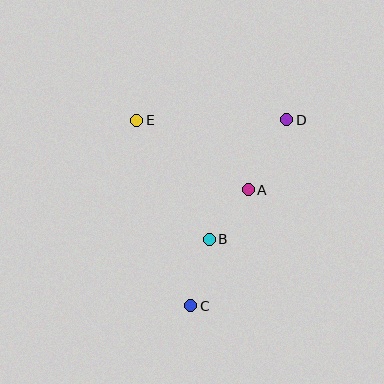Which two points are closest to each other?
Points A and B are closest to each other.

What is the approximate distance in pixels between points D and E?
The distance between D and E is approximately 150 pixels.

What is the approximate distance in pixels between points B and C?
The distance between B and C is approximately 69 pixels.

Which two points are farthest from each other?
Points C and D are farthest from each other.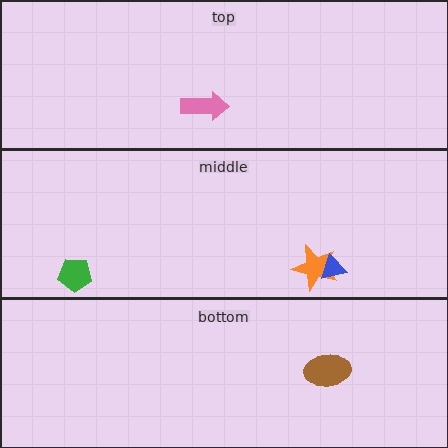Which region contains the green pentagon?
The middle region.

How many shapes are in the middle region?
3.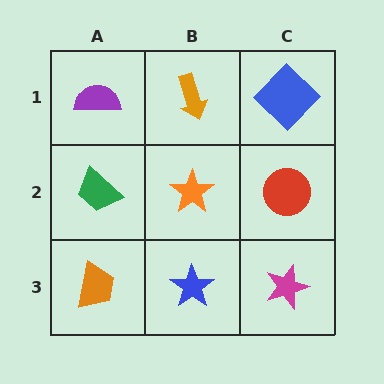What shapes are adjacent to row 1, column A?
A green trapezoid (row 2, column A), an orange arrow (row 1, column B).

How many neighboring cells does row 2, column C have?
3.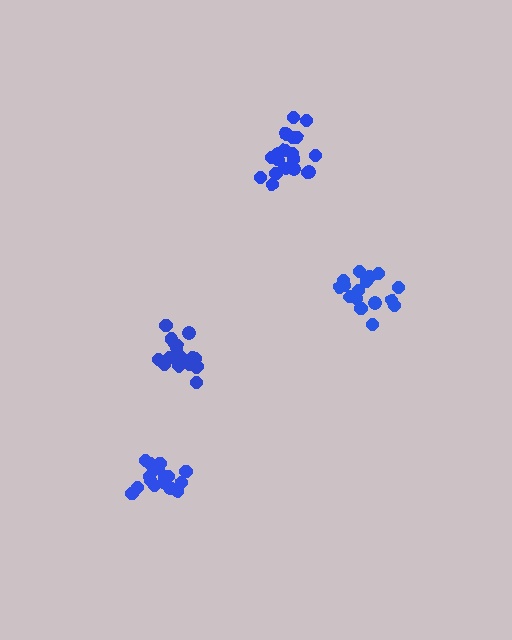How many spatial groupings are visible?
There are 4 spatial groupings.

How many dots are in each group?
Group 1: 18 dots, Group 2: 19 dots, Group 3: 17 dots, Group 4: 17 dots (71 total).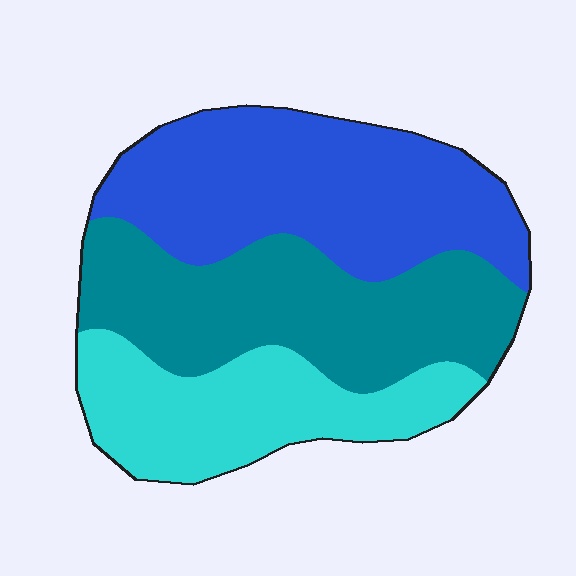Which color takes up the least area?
Cyan, at roughly 25%.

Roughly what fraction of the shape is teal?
Teal takes up about three eighths (3/8) of the shape.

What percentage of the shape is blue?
Blue covers around 40% of the shape.